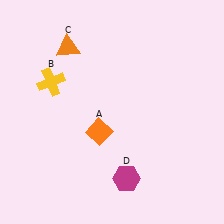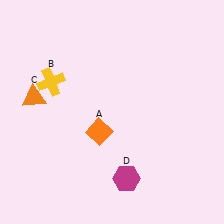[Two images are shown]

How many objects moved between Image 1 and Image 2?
1 object moved between the two images.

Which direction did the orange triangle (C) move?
The orange triangle (C) moved down.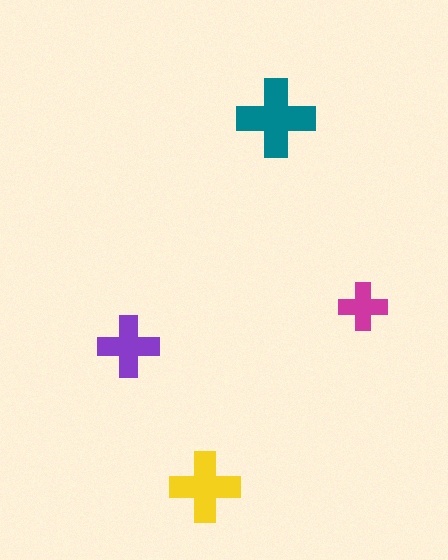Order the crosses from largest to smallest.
the teal one, the yellow one, the purple one, the magenta one.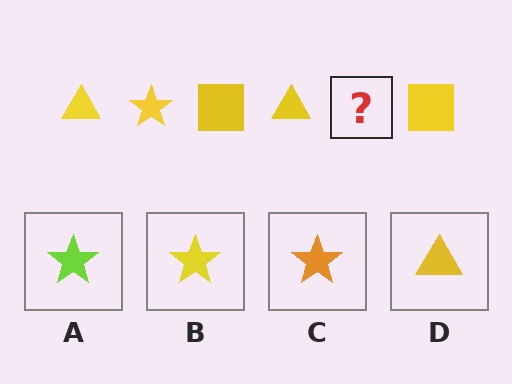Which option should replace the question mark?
Option B.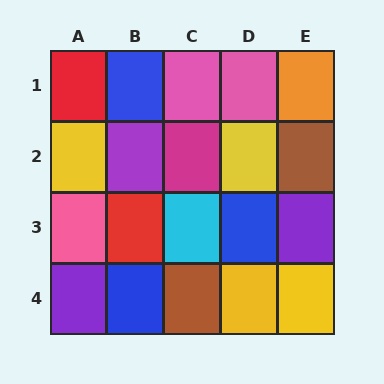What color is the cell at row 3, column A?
Pink.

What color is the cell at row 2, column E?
Brown.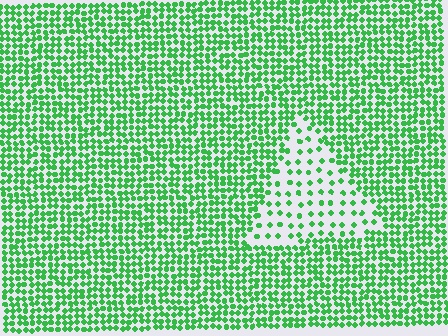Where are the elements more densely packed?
The elements are more densely packed outside the triangle boundary.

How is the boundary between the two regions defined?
The boundary is defined by a change in element density (approximately 2.6x ratio). All elements are the same color, size, and shape.